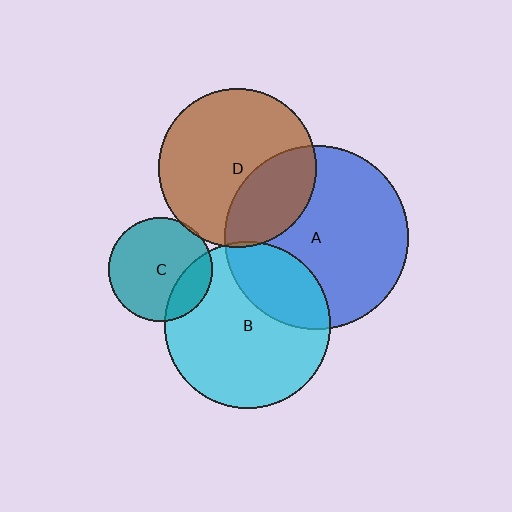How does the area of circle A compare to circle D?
Approximately 1.3 times.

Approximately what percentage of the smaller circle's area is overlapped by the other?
Approximately 20%.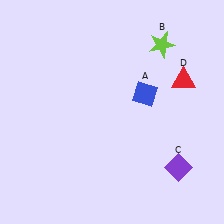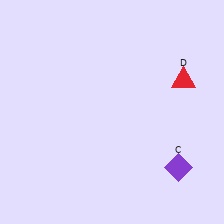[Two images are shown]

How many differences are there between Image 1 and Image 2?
There are 2 differences between the two images.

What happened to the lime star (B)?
The lime star (B) was removed in Image 2. It was in the top-right area of Image 1.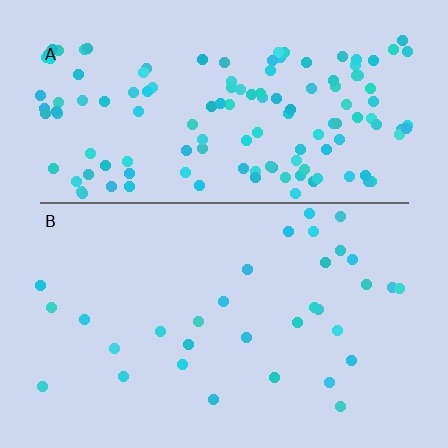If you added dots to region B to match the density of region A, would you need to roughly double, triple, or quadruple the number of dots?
Approximately quadruple.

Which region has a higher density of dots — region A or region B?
A (the top).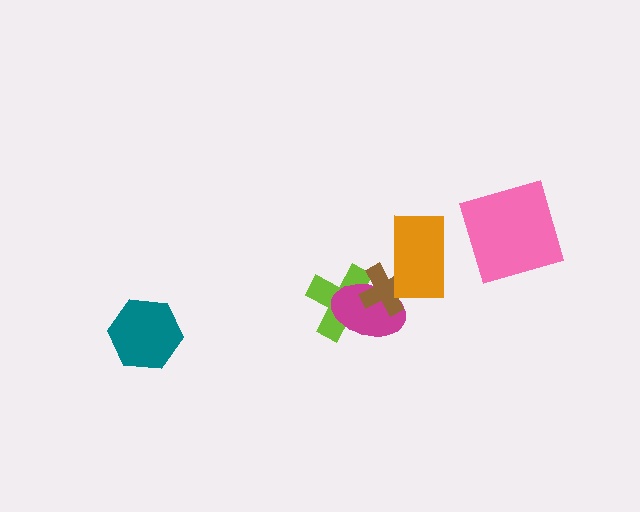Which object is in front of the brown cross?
The orange rectangle is in front of the brown cross.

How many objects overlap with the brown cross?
3 objects overlap with the brown cross.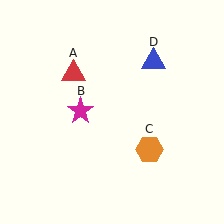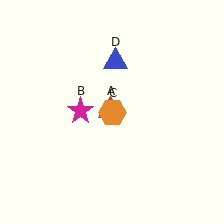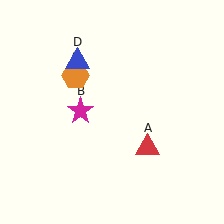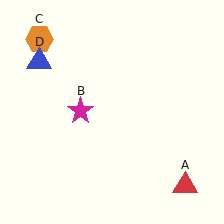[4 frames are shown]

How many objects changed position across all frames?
3 objects changed position: red triangle (object A), orange hexagon (object C), blue triangle (object D).